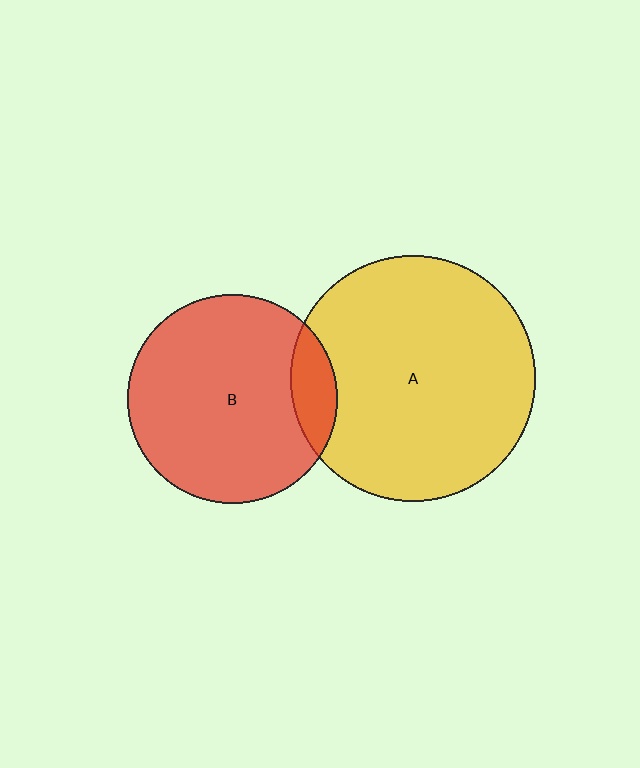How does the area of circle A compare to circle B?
Approximately 1.4 times.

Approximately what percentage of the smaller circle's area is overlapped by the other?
Approximately 10%.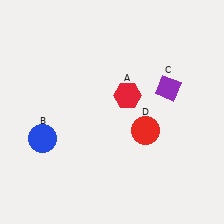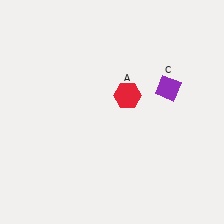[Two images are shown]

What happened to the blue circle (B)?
The blue circle (B) was removed in Image 2. It was in the bottom-left area of Image 1.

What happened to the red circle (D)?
The red circle (D) was removed in Image 2. It was in the bottom-right area of Image 1.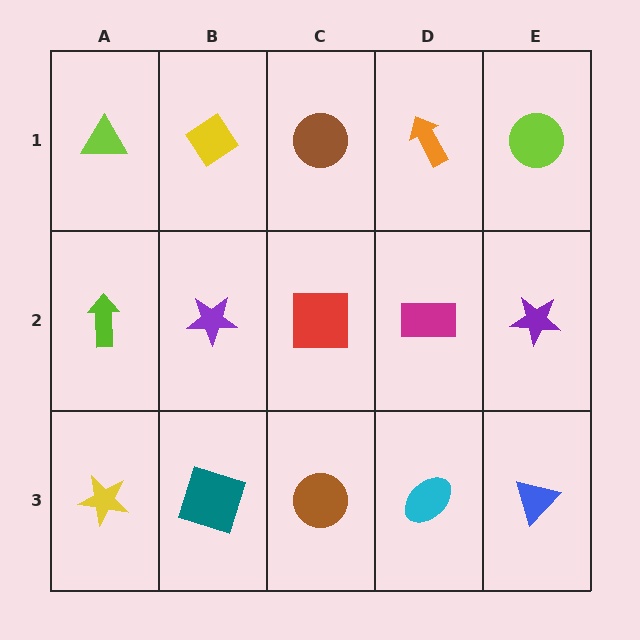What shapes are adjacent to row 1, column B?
A purple star (row 2, column B), a lime triangle (row 1, column A), a brown circle (row 1, column C).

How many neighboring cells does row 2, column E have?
3.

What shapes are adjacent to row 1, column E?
A purple star (row 2, column E), an orange arrow (row 1, column D).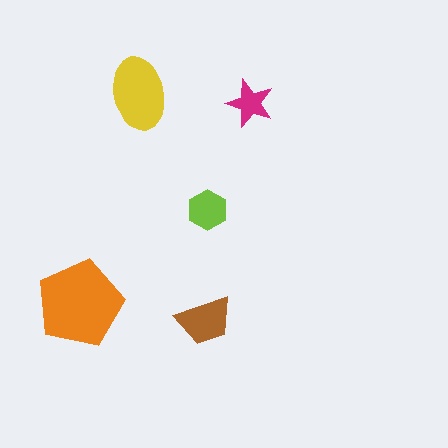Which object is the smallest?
The magenta star.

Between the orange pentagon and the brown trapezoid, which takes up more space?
The orange pentagon.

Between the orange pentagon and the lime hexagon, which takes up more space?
The orange pentagon.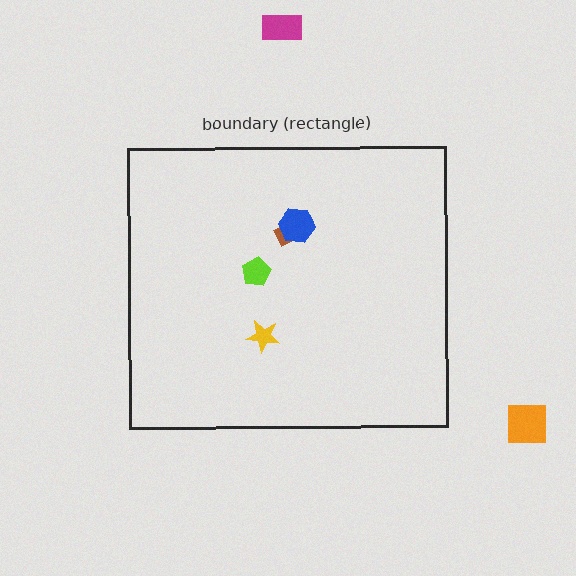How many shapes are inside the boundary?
4 inside, 2 outside.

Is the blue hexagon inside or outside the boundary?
Inside.